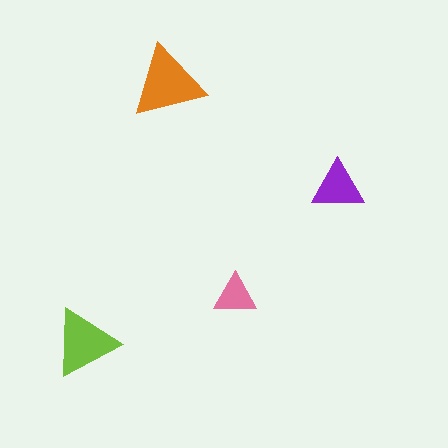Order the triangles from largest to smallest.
the orange one, the lime one, the purple one, the pink one.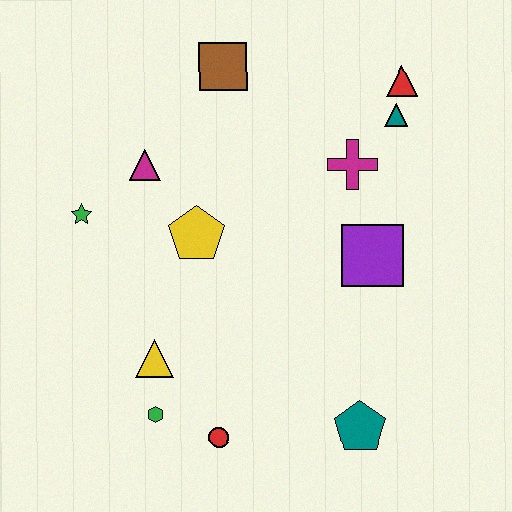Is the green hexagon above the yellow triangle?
No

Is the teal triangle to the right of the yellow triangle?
Yes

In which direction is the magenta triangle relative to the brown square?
The magenta triangle is below the brown square.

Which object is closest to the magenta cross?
The teal triangle is closest to the magenta cross.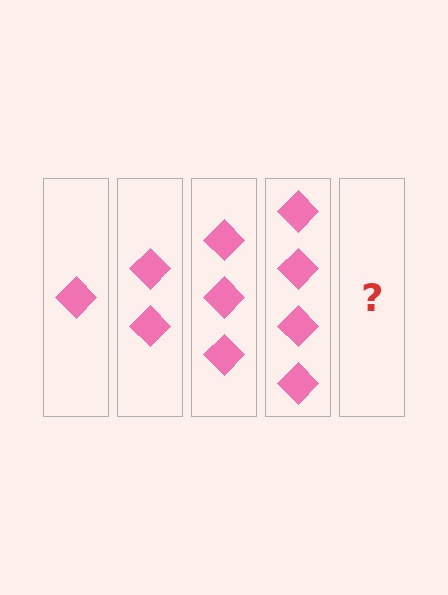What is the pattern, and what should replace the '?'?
The pattern is that each step adds one more diamond. The '?' should be 5 diamonds.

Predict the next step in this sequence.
The next step is 5 diamonds.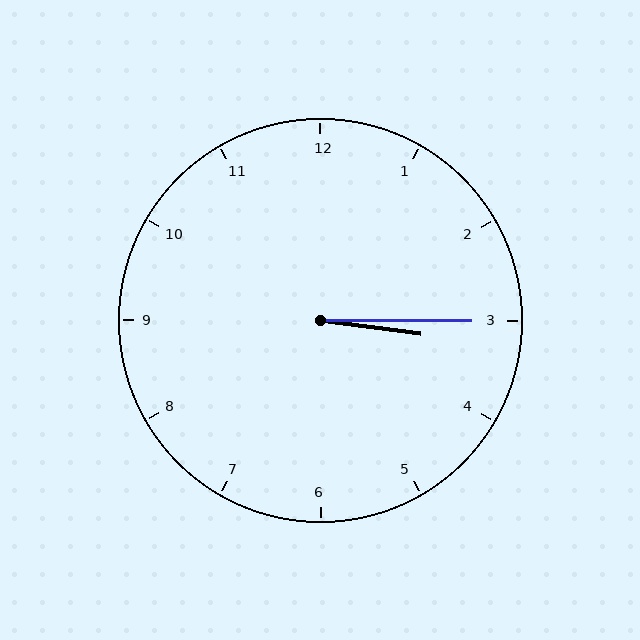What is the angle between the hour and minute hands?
Approximately 8 degrees.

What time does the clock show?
3:15.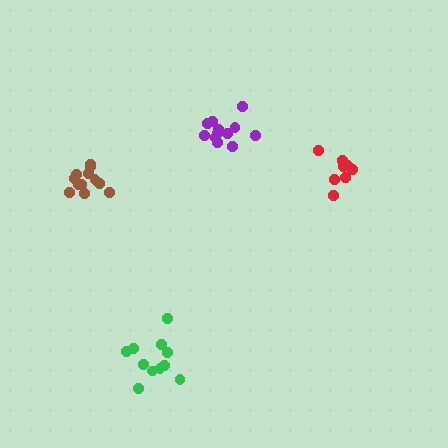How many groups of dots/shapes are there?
There are 4 groups.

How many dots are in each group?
Group 1: 11 dots, Group 2: 8 dots, Group 3: 12 dots, Group 4: 12 dots (43 total).